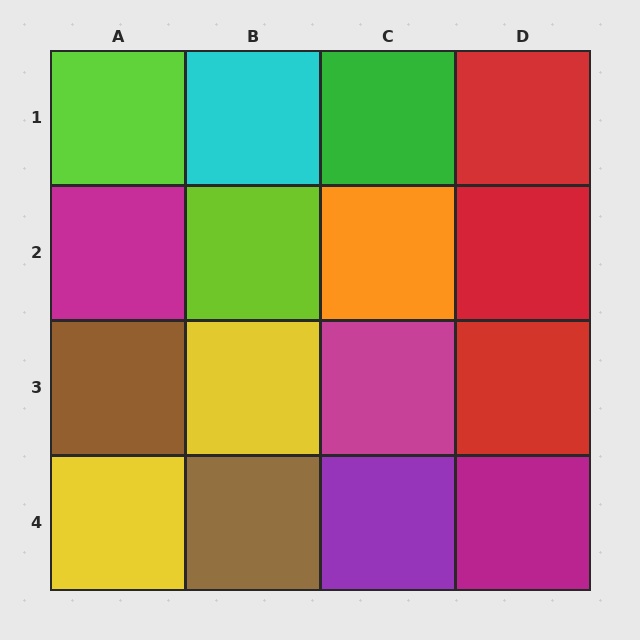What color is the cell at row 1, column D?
Red.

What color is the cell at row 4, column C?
Purple.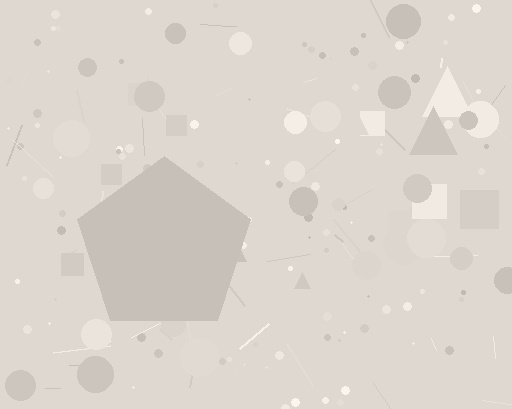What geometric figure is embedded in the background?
A pentagon is embedded in the background.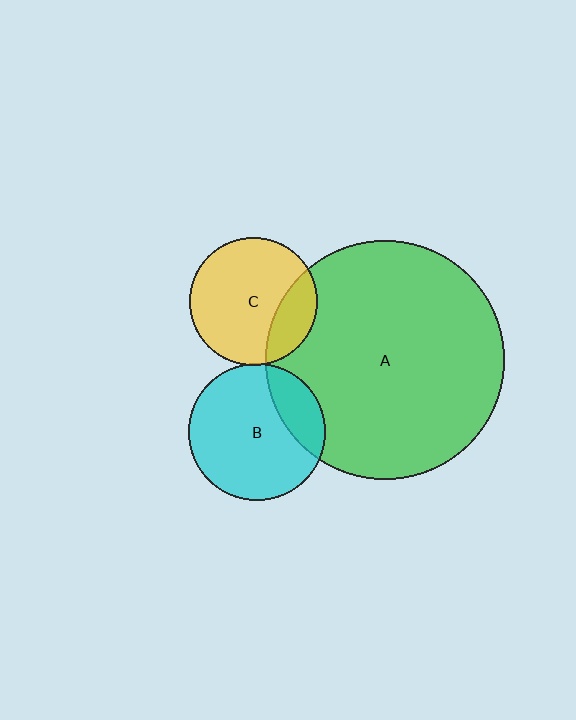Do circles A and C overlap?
Yes.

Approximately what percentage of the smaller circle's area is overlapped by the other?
Approximately 25%.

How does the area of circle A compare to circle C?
Approximately 3.5 times.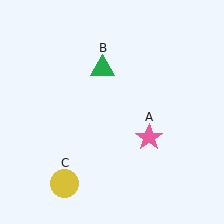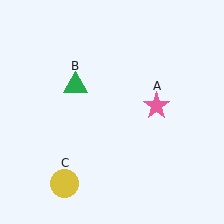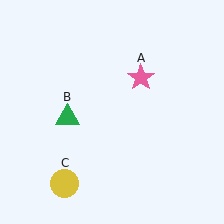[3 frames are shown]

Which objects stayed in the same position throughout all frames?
Yellow circle (object C) remained stationary.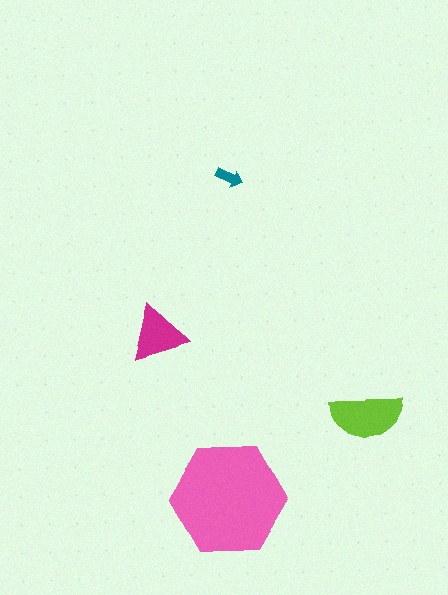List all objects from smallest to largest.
The teal arrow, the magenta triangle, the lime semicircle, the pink hexagon.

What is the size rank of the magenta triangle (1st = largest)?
3rd.